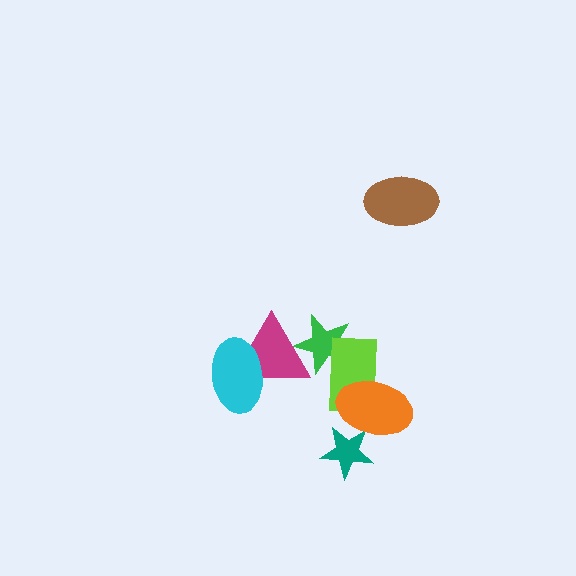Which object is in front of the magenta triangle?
The cyan ellipse is in front of the magenta triangle.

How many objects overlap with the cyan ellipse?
1 object overlaps with the cyan ellipse.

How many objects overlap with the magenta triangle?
2 objects overlap with the magenta triangle.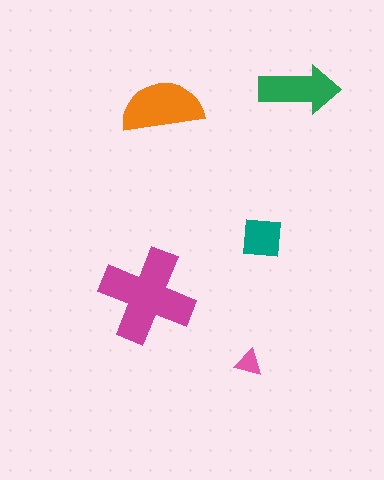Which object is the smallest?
The pink triangle.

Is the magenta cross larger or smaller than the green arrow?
Larger.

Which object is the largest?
The magenta cross.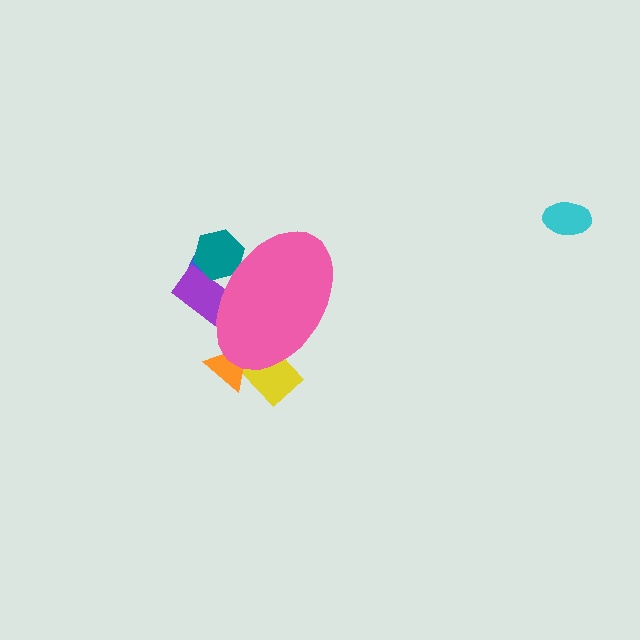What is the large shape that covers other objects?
A pink ellipse.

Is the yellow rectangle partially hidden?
Yes, the yellow rectangle is partially hidden behind the pink ellipse.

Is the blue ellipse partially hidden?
Yes, the blue ellipse is partially hidden behind the pink ellipse.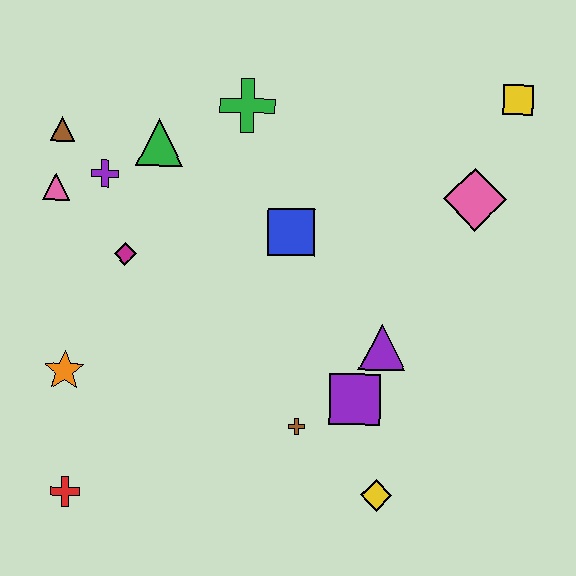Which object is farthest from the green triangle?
The yellow diamond is farthest from the green triangle.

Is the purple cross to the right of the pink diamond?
No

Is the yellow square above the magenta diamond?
Yes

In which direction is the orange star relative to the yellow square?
The orange star is to the left of the yellow square.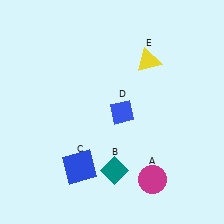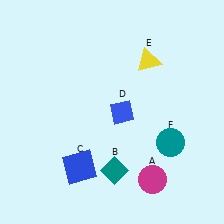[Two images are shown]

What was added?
A teal circle (F) was added in Image 2.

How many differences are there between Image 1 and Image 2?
There is 1 difference between the two images.